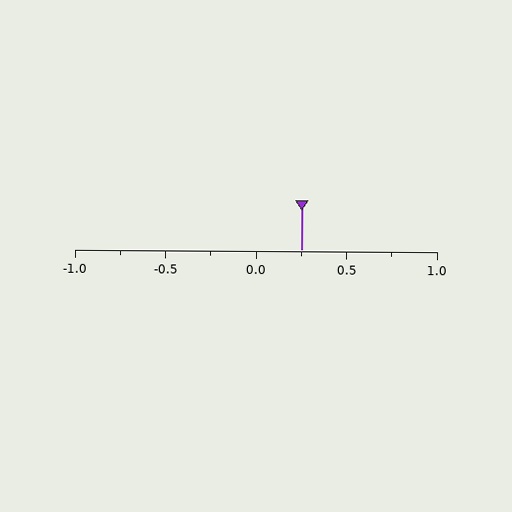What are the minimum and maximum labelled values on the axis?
The axis runs from -1.0 to 1.0.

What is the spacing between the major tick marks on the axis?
The major ticks are spaced 0.5 apart.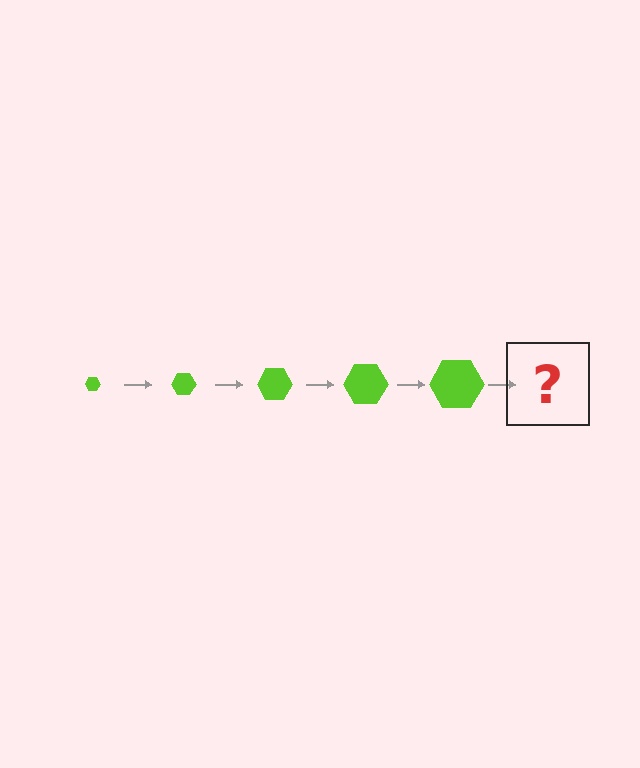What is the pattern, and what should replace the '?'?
The pattern is that the hexagon gets progressively larger each step. The '?' should be a lime hexagon, larger than the previous one.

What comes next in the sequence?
The next element should be a lime hexagon, larger than the previous one.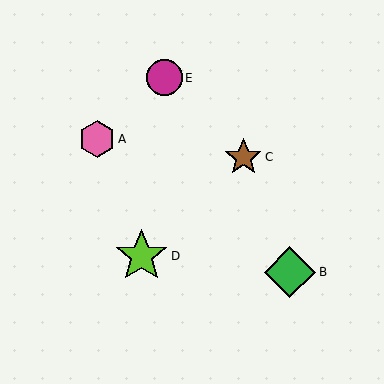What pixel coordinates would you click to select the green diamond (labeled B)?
Click at (290, 272) to select the green diamond B.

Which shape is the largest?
The lime star (labeled D) is the largest.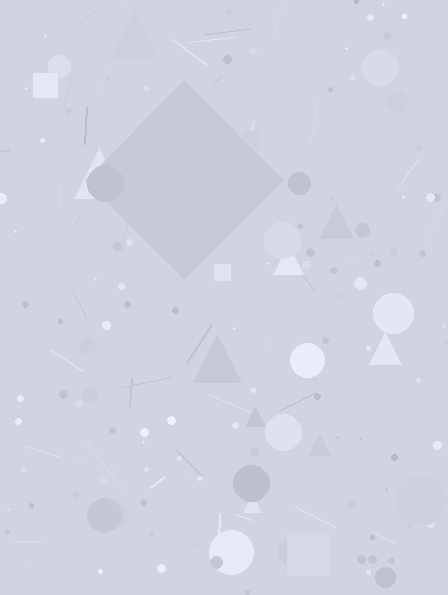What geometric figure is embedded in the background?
A diamond is embedded in the background.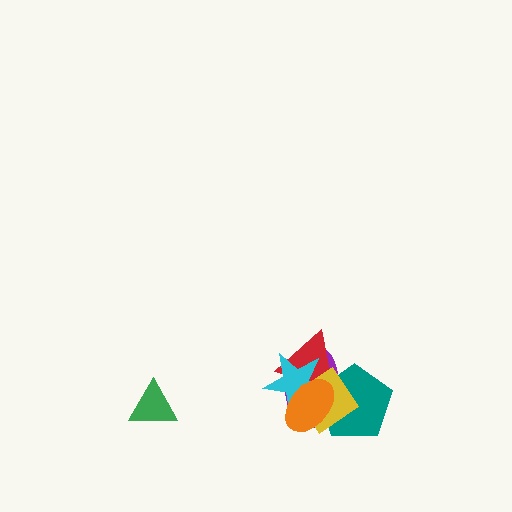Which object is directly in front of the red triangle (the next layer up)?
The teal pentagon is directly in front of the red triangle.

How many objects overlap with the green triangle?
0 objects overlap with the green triangle.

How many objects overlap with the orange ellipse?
5 objects overlap with the orange ellipse.